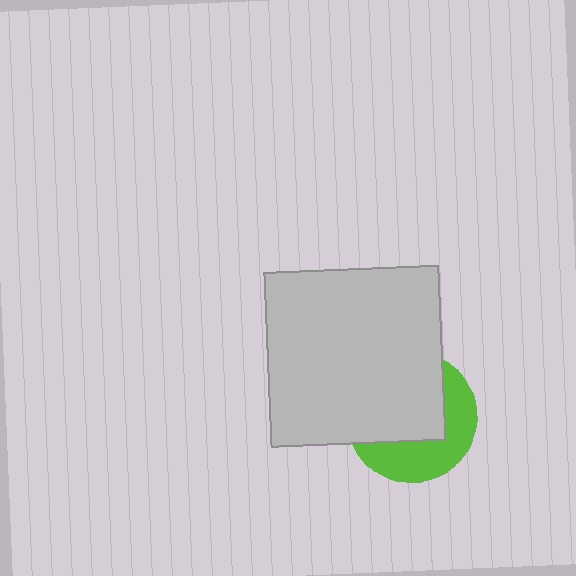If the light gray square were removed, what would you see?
You would see the complete lime circle.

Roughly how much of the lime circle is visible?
A small part of it is visible (roughly 41%).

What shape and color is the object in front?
The object in front is a light gray square.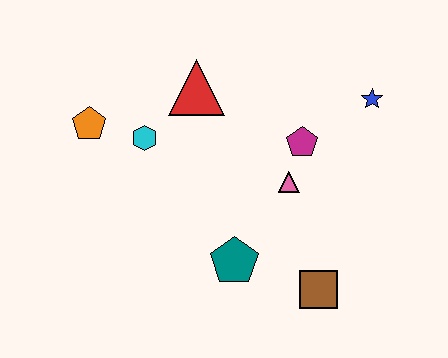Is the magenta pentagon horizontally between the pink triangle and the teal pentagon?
No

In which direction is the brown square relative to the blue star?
The brown square is below the blue star.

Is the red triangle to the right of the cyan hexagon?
Yes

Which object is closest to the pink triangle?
The magenta pentagon is closest to the pink triangle.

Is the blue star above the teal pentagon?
Yes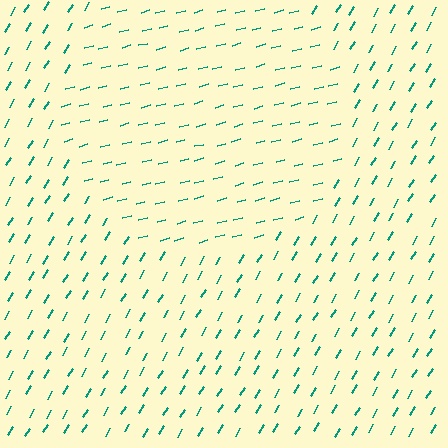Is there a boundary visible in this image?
Yes, there is a texture boundary formed by a change in line orientation.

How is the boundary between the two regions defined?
The boundary is defined purely by a change in line orientation (approximately 45 degrees difference). All lines are the same color and thickness.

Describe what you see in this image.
The image is filled with small teal line segments. A circle region in the image has lines oriented differently from the surrounding lines, creating a visible texture boundary.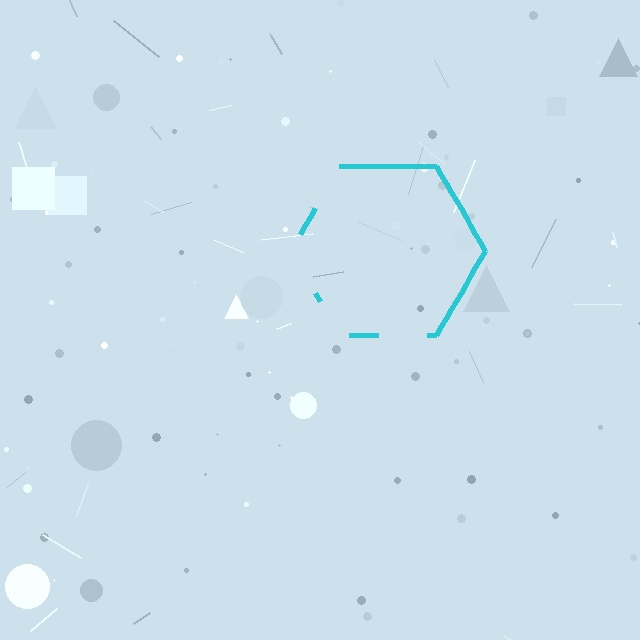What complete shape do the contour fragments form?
The contour fragments form a hexagon.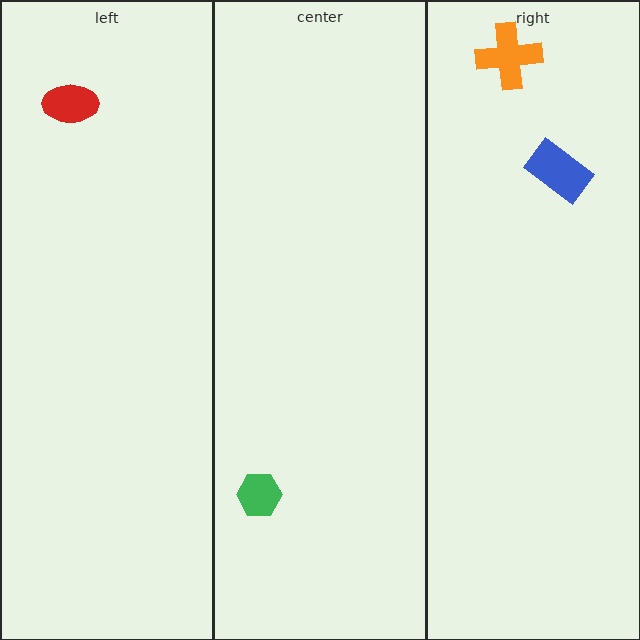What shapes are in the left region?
The red ellipse.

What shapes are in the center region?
The green hexagon.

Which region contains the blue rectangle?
The right region.